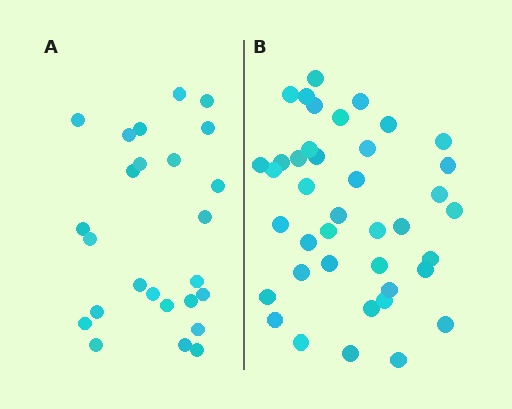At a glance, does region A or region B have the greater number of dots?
Region B (the right region) has more dots.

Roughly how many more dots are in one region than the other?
Region B has approximately 15 more dots than region A.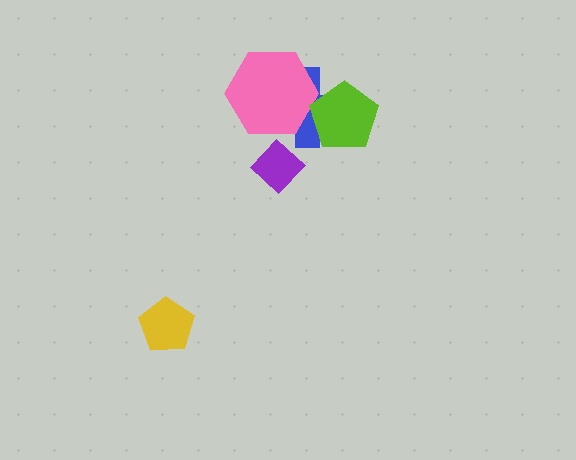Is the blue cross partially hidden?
Yes, it is partially covered by another shape.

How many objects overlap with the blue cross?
2 objects overlap with the blue cross.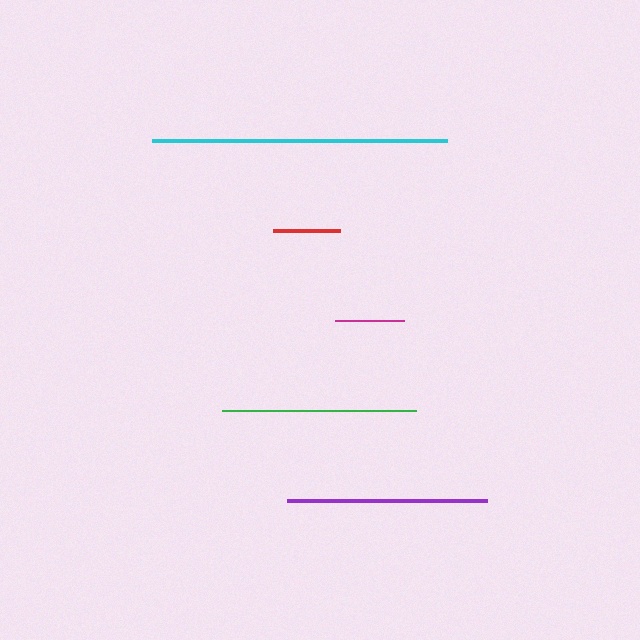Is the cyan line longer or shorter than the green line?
The cyan line is longer than the green line.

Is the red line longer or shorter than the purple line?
The purple line is longer than the red line.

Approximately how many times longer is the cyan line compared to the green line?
The cyan line is approximately 1.5 times the length of the green line.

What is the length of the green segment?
The green segment is approximately 194 pixels long.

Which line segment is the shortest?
The red line is the shortest at approximately 68 pixels.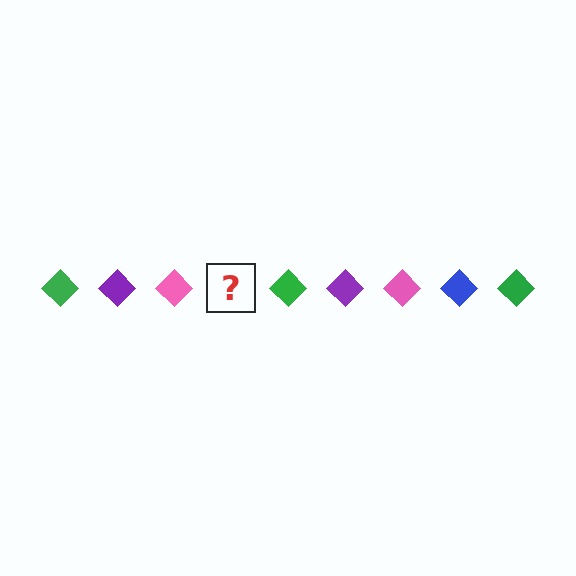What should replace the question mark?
The question mark should be replaced with a blue diamond.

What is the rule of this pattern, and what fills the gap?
The rule is that the pattern cycles through green, purple, pink, blue diamonds. The gap should be filled with a blue diamond.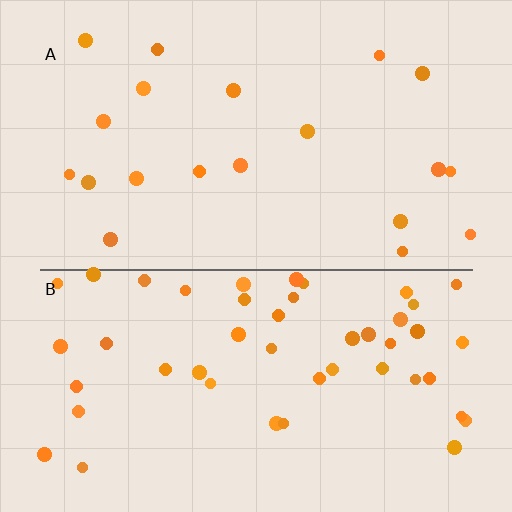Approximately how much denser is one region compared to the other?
Approximately 2.4× — region B over region A.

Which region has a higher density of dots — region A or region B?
B (the bottom).